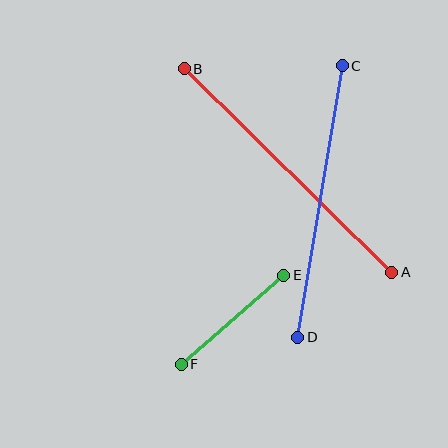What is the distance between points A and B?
The distance is approximately 291 pixels.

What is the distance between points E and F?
The distance is approximately 136 pixels.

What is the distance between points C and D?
The distance is approximately 275 pixels.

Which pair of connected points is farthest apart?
Points A and B are farthest apart.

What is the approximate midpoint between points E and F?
The midpoint is at approximately (233, 320) pixels.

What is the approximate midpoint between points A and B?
The midpoint is at approximately (288, 170) pixels.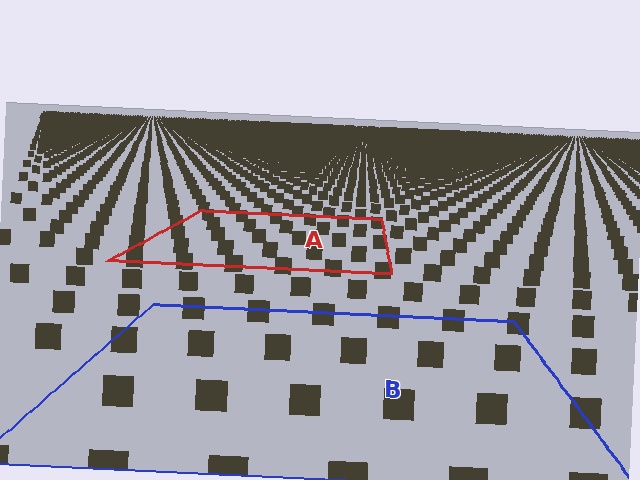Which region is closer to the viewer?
Region B is closer. The texture elements there are larger and more spread out.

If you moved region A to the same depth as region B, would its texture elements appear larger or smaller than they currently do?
They would appear larger. At a closer depth, the same texture elements are projected at a bigger on-screen size.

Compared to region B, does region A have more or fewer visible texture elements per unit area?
Region A has more texture elements per unit area — they are packed more densely because it is farther away.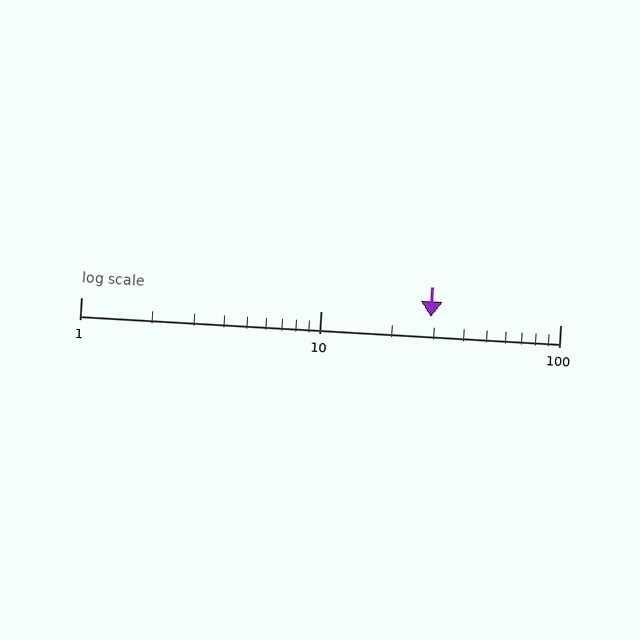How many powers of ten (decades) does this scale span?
The scale spans 2 decades, from 1 to 100.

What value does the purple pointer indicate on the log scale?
The pointer indicates approximately 29.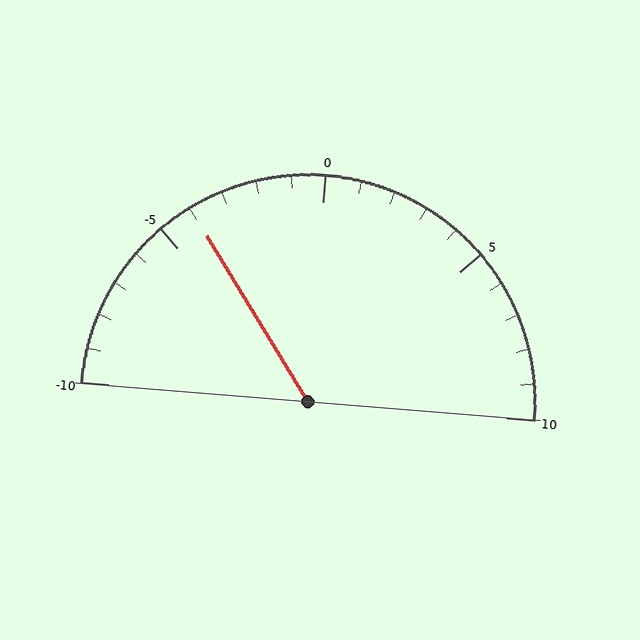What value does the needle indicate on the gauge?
The needle indicates approximately -4.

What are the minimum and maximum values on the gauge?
The gauge ranges from -10 to 10.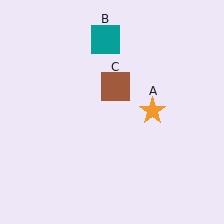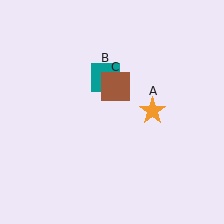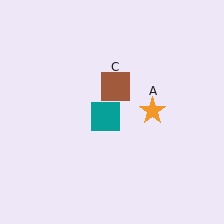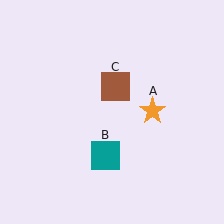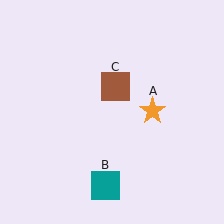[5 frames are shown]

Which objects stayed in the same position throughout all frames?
Orange star (object A) and brown square (object C) remained stationary.